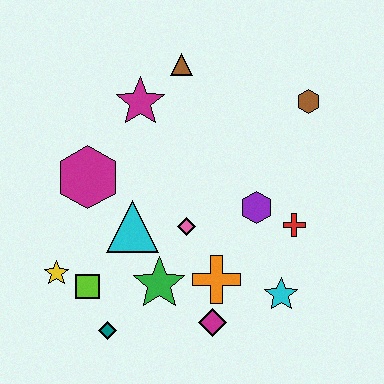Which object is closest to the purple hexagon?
The red cross is closest to the purple hexagon.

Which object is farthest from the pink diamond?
The brown hexagon is farthest from the pink diamond.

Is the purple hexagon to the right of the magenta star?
Yes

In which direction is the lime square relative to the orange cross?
The lime square is to the left of the orange cross.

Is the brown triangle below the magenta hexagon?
No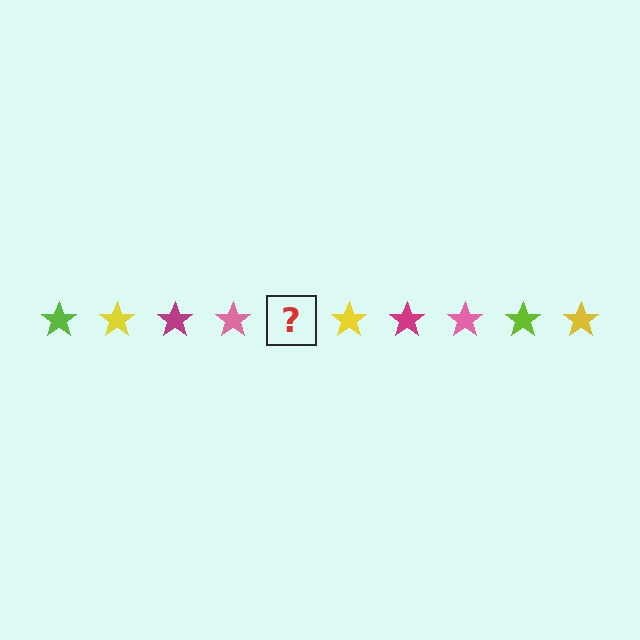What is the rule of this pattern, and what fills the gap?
The rule is that the pattern cycles through lime, yellow, magenta, pink stars. The gap should be filled with a lime star.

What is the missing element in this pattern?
The missing element is a lime star.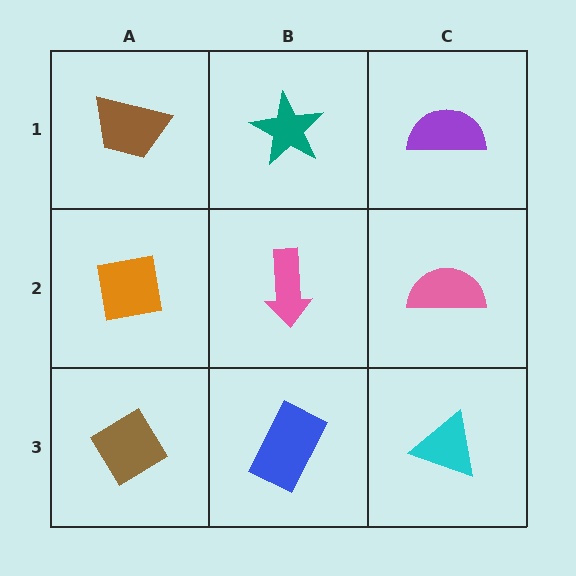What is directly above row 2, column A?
A brown trapezoid.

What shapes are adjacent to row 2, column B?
A teal star (row 1, column B), a blue rectangle (row 3, column B), an orange square (row 2, column A), a pink semicircle (row 2, column C).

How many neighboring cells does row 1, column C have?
2.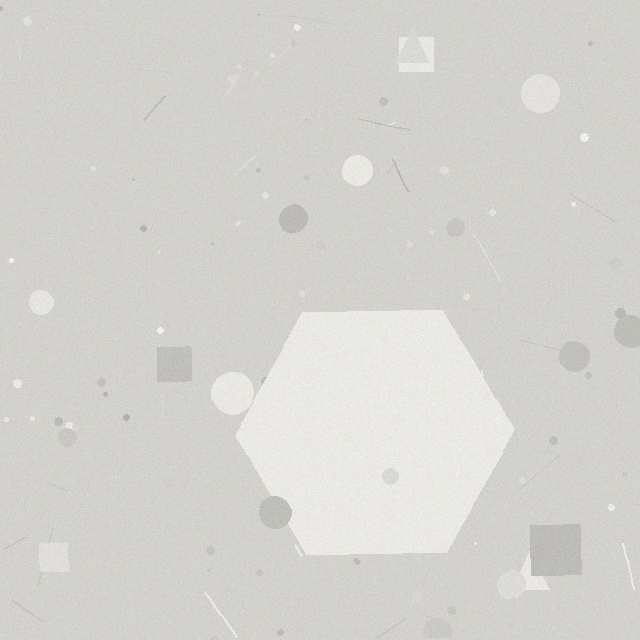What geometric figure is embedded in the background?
A hexagon is embedded in the background.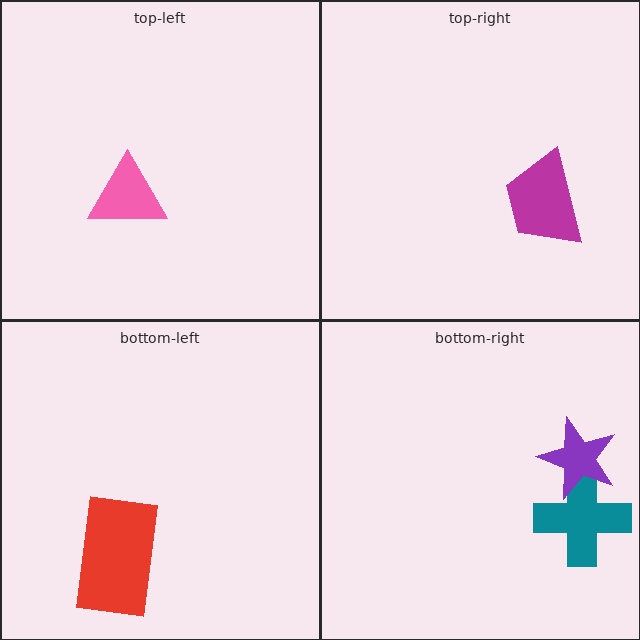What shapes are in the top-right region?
The magenta trapezoid.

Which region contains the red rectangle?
The bottom-left region.